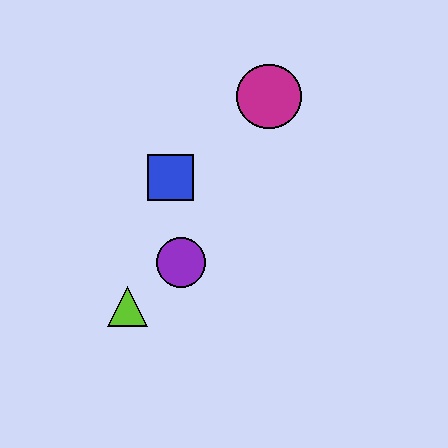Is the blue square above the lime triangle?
Yes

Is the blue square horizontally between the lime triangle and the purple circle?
Yes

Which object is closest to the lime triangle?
The purple circle is closest to the lime triangle.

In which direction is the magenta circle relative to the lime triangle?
The magenta circle is above the lime triangle.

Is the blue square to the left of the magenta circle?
Yes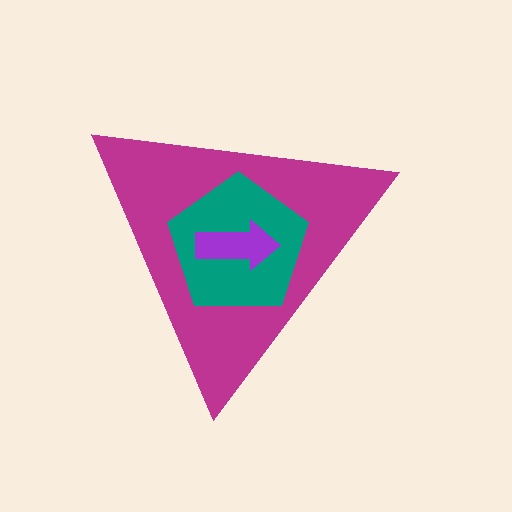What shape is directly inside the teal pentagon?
The purple arrow.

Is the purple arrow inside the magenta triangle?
Yes.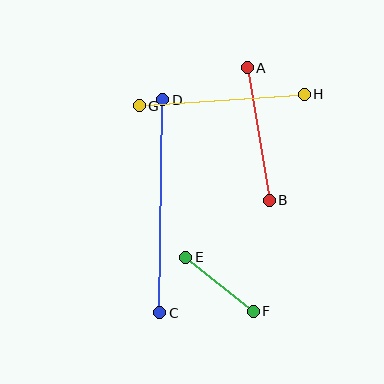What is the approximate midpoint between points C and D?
The midpoint is at approximately (161, 206) pixels.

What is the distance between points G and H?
The distance is approximately 165 pixels.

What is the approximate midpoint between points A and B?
The midpoint is at approximately (258, 134) pixels.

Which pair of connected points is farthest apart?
Points C and D are farthest apart.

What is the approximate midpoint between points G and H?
The midpoint is at approximately (222, 100) pixels.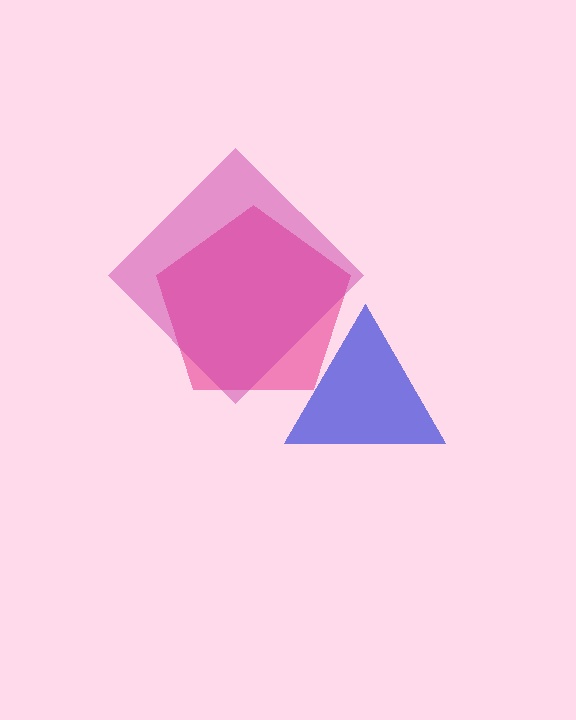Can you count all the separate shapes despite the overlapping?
Yes, there are 3 separate shapes.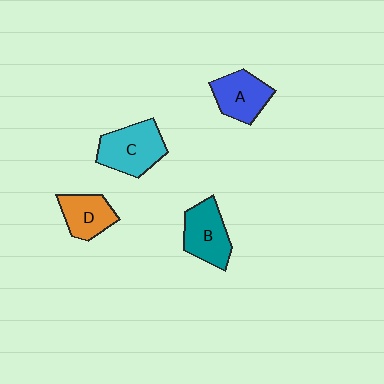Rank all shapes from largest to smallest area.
From largest to smallest: C (cyan), B (teal), A (blue), D (orange).